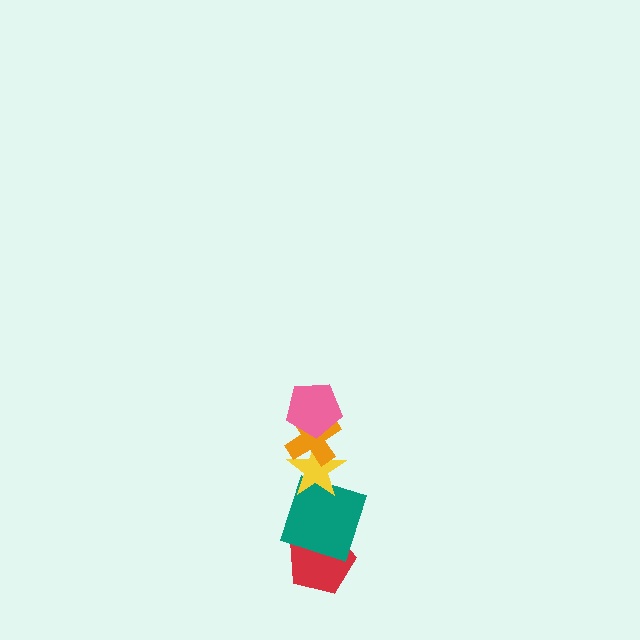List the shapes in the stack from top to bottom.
From top to bottom: the pink pentagon, the orange cross, the yellow star, the teal square, the red pentagon.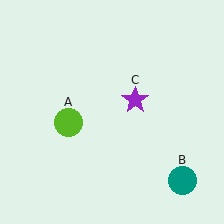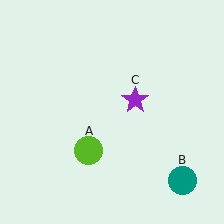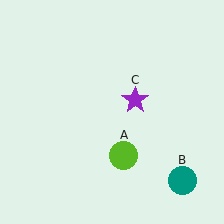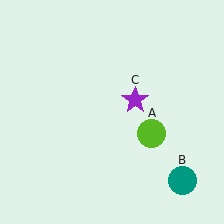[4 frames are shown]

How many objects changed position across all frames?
1 object changed position: lime circle (object A).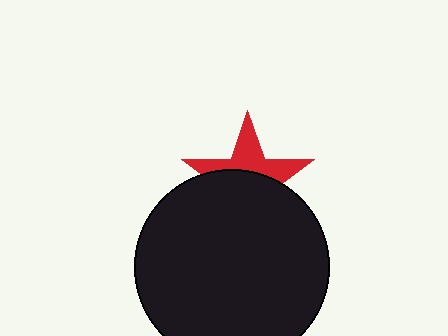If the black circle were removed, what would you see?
You would see the complete red star.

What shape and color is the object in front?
The object in front is a black circle.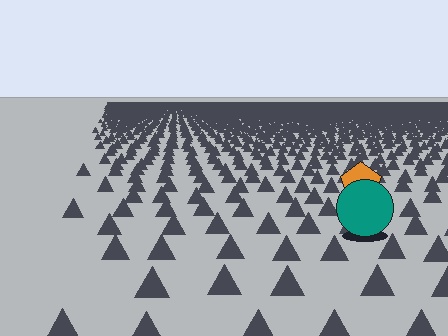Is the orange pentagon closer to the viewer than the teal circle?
No. The teal circle is closer — you can tell from the texture gradient: the ground texture is coarser near it.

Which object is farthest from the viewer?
The orange pentagon is farthest from the viewer. It appears smaller and the ground texture around it is denser.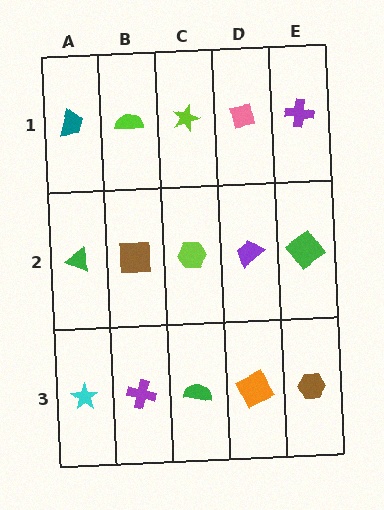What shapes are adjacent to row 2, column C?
A lime star (row 1, column C), a green semicircle (row 3, column C), a brown square (row 2, column B), a purple trapezoid (row 2, column D).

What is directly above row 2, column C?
A lime star.